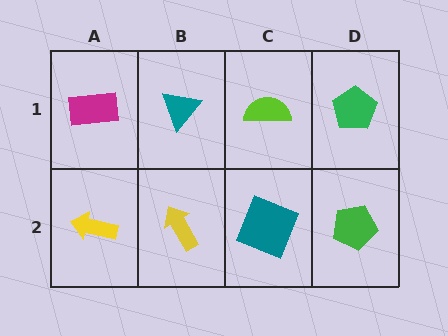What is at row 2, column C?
A teal square.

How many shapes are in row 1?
4 shapes.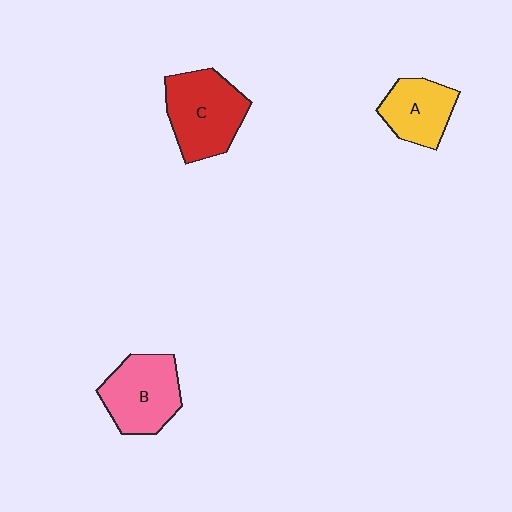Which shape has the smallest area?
Shape A (yellow).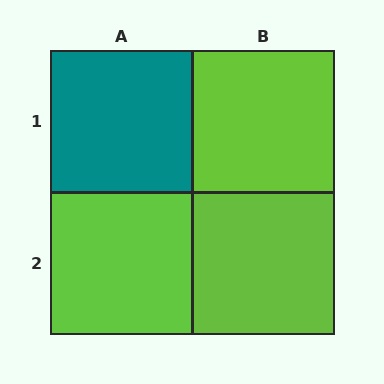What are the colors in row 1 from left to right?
Teal, lime.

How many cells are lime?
3 cells are lime.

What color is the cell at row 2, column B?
Lime.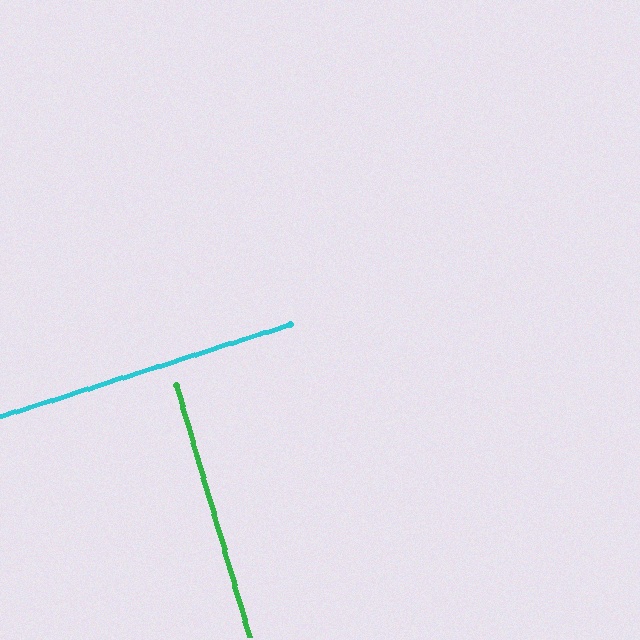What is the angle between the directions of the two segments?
Approximately 89 degrees.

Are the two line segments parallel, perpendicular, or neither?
Perpendicular — they meet at approximately 89°.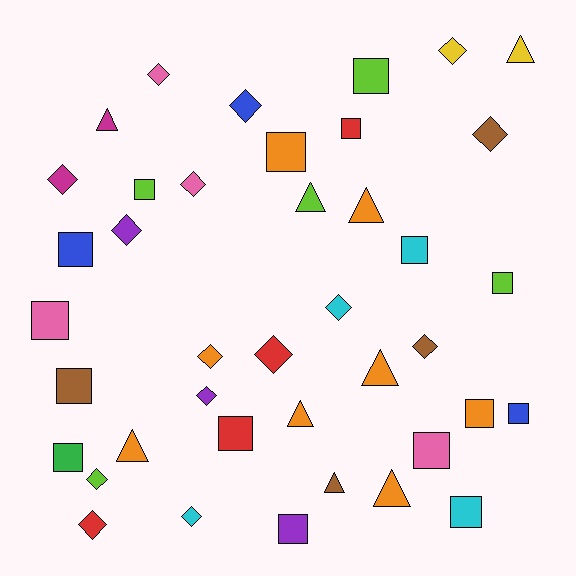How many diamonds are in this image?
There are 15 diamonds.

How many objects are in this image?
There are 40 objects.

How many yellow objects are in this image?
There are 2 yellow objects.